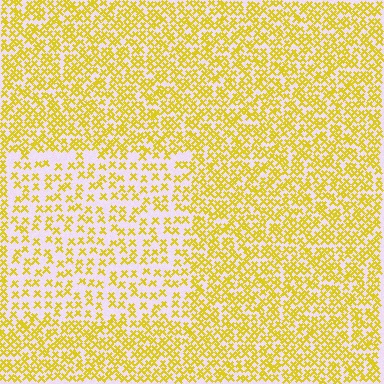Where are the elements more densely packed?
The elements are more densely packed outside the rectangle boundary.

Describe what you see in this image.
The image contains small yellow elements arranged at two different densities. A rectangle-shaped region is visible where the elements are less densely packed than the surrounding area.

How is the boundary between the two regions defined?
The boundary is defined by a change in element density (approximately 2.0x ratio). All elements are the same color, size, and shape.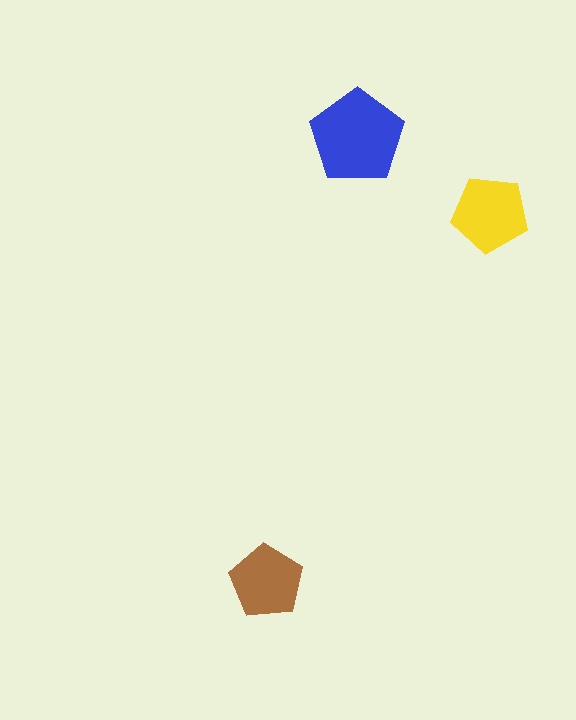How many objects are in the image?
There are 3 objects in the image.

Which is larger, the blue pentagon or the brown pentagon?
The blue one.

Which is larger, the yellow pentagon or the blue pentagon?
The blue one.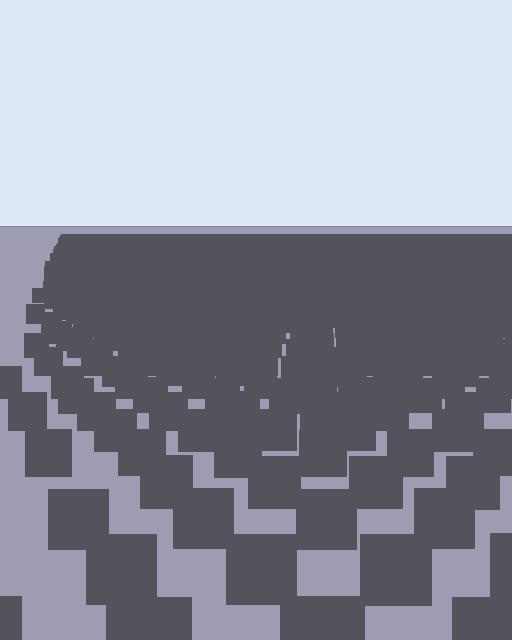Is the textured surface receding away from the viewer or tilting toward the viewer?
The surface is receding away from the viewer. Texture elements get smaller and denser toward the top.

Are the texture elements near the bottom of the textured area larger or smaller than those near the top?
Larger. Near the bottom, elements are closer to the viewer and appear at a bigger on-screen size.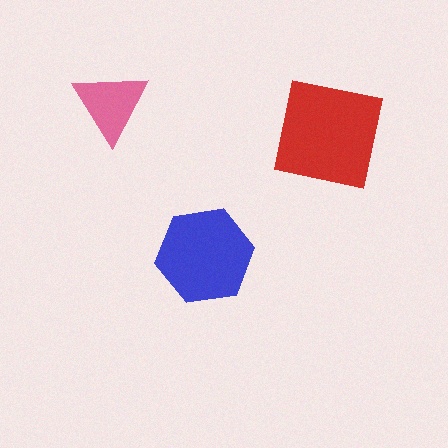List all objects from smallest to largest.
The pink triangle, the blue hexagon, the red square.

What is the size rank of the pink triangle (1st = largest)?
3rd.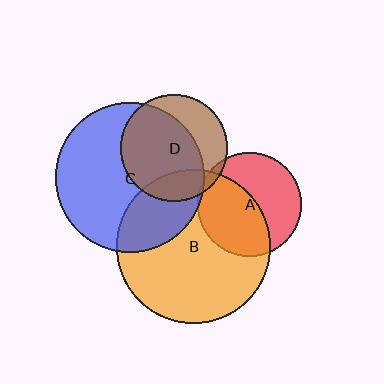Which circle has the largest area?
Circle B (orange).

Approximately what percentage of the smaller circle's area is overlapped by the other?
Approximately 5%.